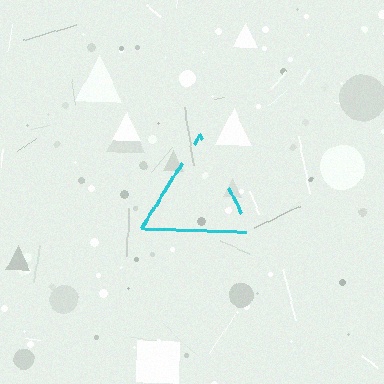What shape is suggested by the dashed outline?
The dashed outline suggests a triangle.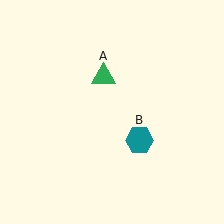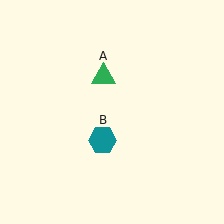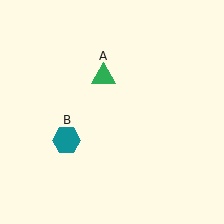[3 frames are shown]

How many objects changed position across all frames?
1 object changed position: teal hexagon (object B).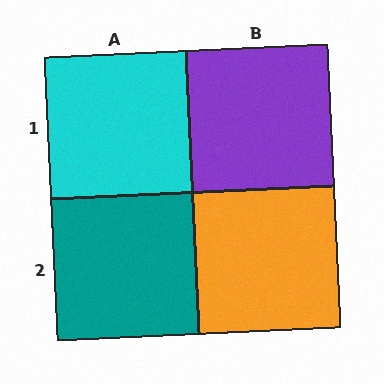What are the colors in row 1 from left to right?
Cyan, purple.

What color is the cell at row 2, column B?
Orange.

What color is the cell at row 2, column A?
Teal.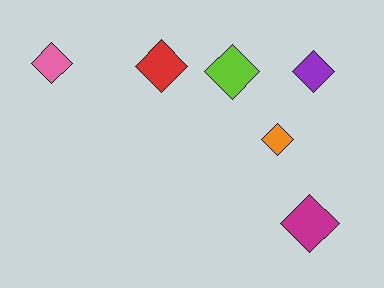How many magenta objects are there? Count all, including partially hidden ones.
There is 1 magenta object.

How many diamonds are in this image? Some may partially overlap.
There are 6 diamonds.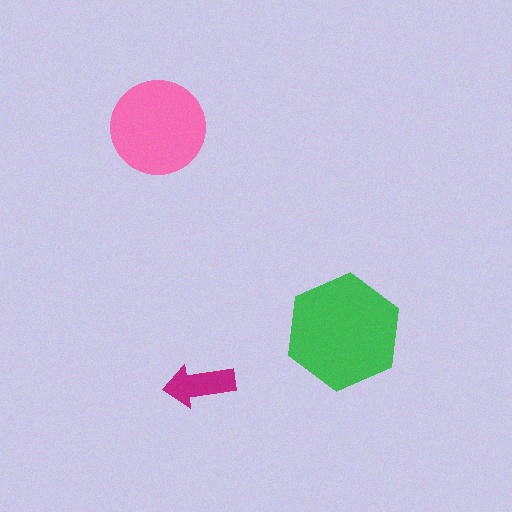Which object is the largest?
The green hexagon.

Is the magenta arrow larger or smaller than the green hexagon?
Smaller.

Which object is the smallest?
The magenta arrow.